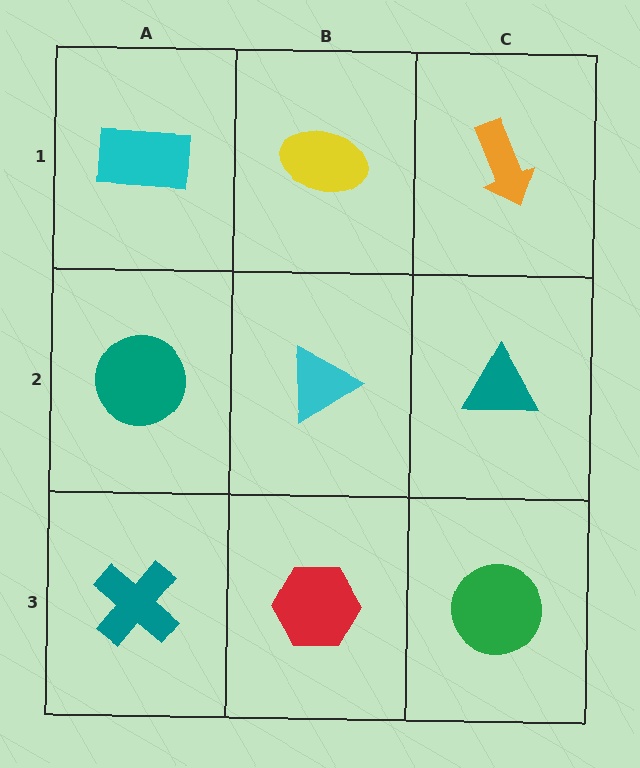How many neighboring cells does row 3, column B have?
3.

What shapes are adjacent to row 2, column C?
An orange arrow (row 1, column C), a green circle (row 3, column C), a cyan triangle (row 2, column B).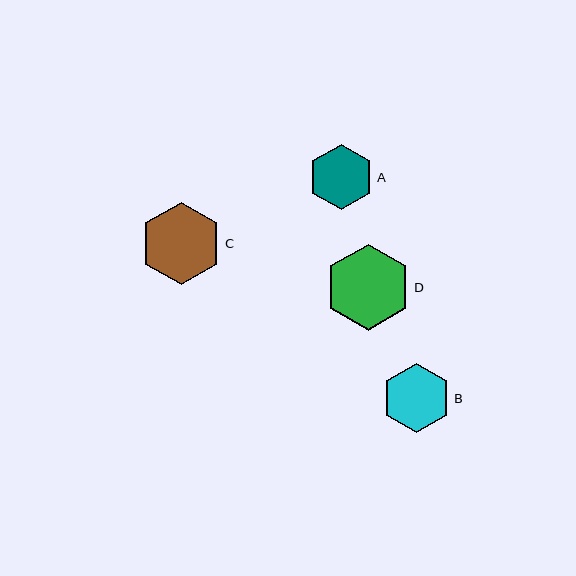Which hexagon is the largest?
Hexagon D is the largest with a size of approximately 86 pixels.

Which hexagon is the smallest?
Hexagon A is the smallest with a size of approximately 66 pixels.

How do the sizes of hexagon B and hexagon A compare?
Hexagon B and hexagon A are approximately the same size.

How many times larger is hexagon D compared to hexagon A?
Hexagon D is approximately 1.3 times the size of hexagon A.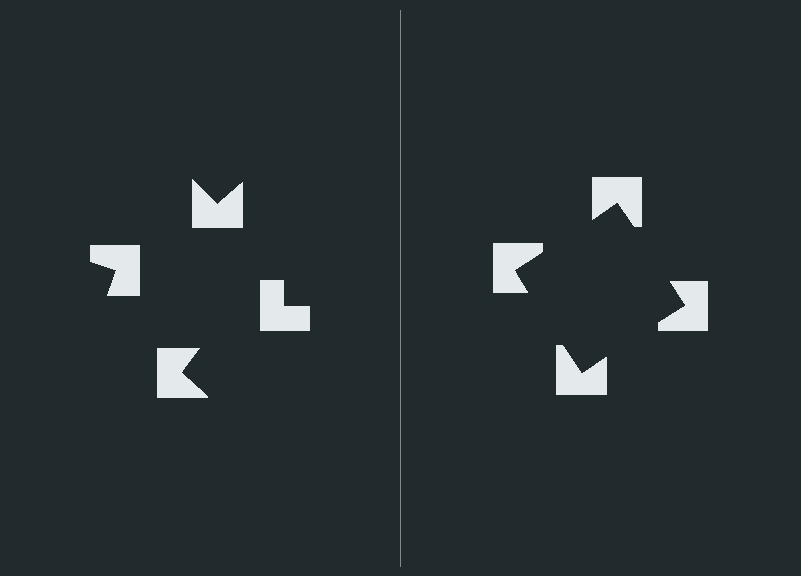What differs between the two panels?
The notched squares are positioned identically on both sides; only the wedge orientations differ. On the right they align to a square; on the left they are misaligned.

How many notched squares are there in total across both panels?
8 — 4 on each side.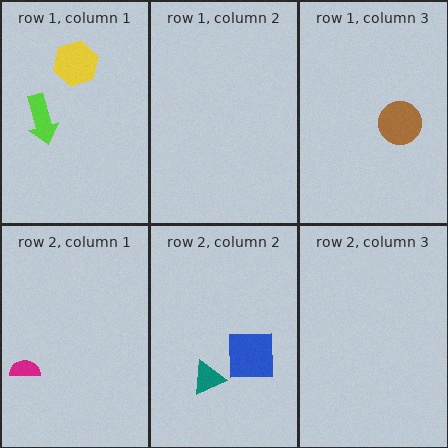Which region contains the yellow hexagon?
The row 1, column 1 region.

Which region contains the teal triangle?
The row 2, column 2 region.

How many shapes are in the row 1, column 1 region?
2.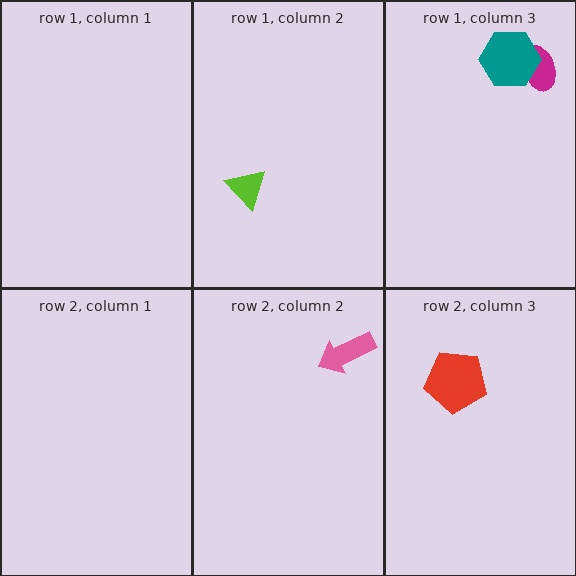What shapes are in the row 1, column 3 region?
The magenta ellipse, the teal hexagon.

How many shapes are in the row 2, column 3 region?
1.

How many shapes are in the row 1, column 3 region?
2.